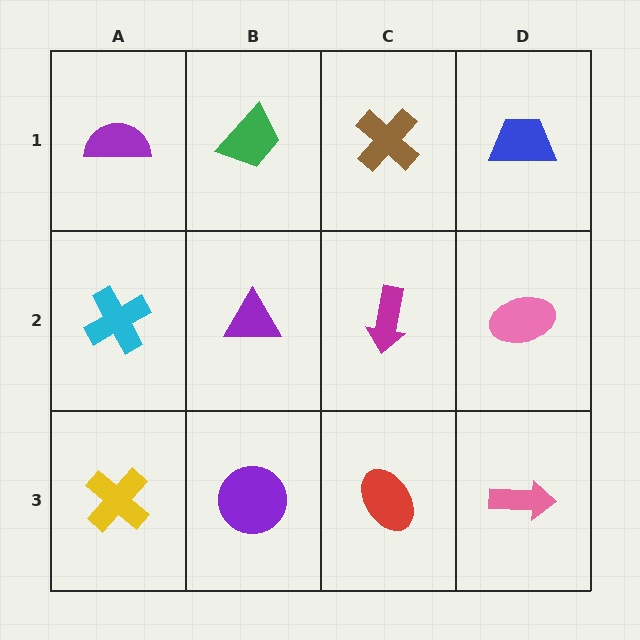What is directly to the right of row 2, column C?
A pink ellipse.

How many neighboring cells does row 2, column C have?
4.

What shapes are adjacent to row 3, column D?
A pink ellipse (row 2, column D), a red ellipse (row 3, column C).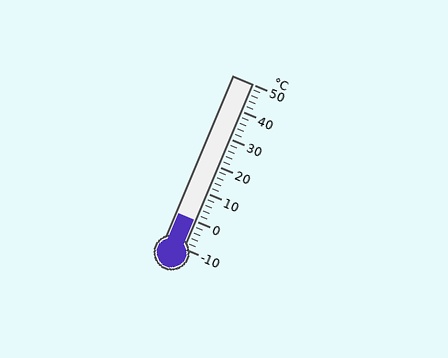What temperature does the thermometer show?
The thermometer shows approximately 0°C.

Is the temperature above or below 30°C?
The temperature is below 30°C.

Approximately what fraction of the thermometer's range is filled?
The thermometer is filled to approximately 15% of its range.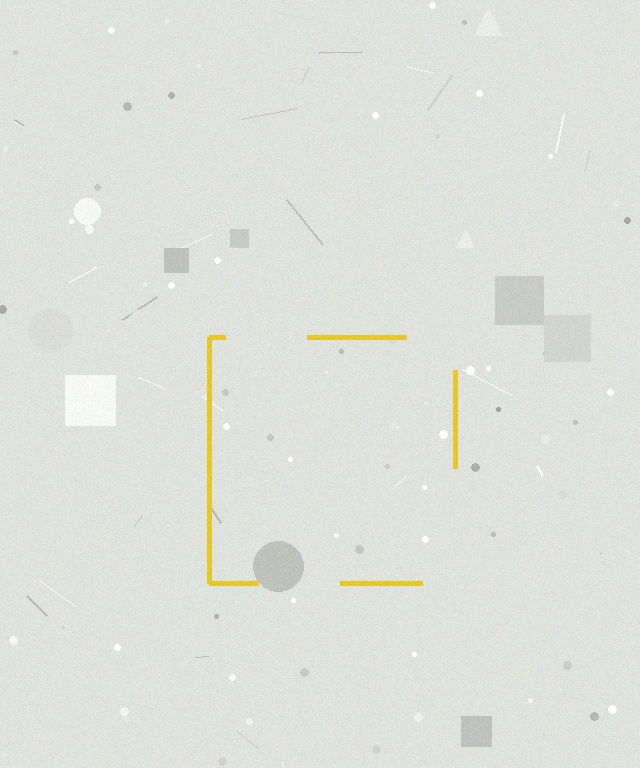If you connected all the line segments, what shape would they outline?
They would outline a square.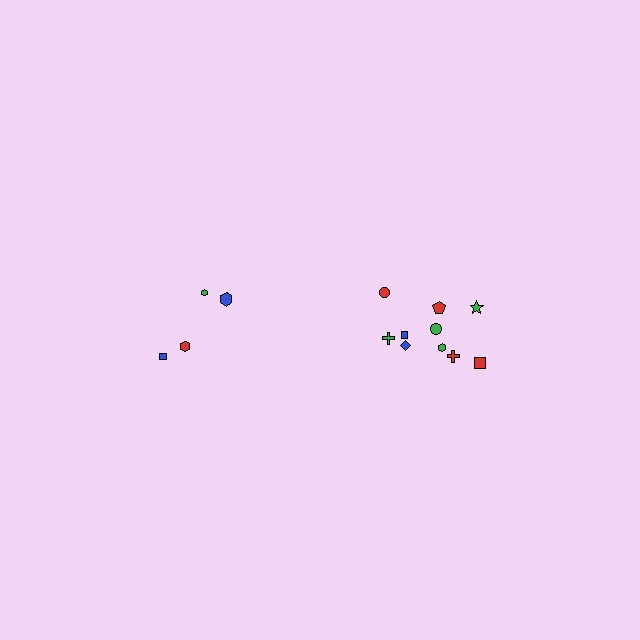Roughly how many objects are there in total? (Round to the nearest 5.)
Roughly 15 objects in total.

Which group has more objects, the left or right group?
The right group.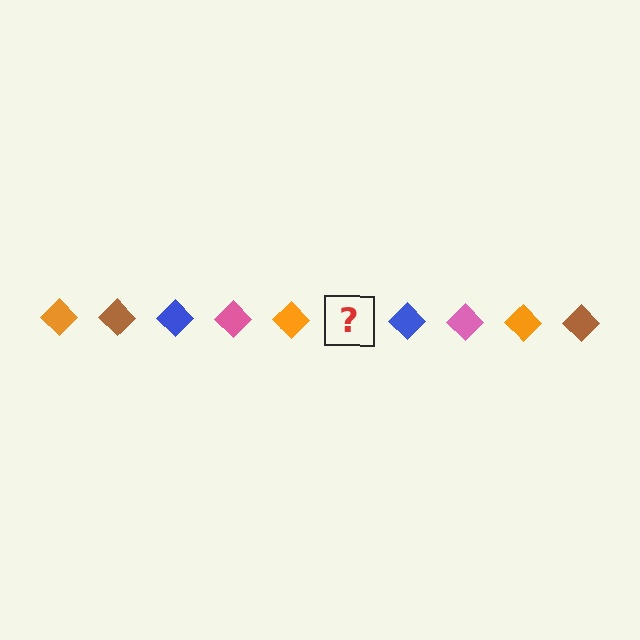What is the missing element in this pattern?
The missing element is a brown diamond.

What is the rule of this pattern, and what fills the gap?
The rule is that the pattern cycles through orange, brown, blue, pink diamonds. The gap should be filled with a brown diamond.